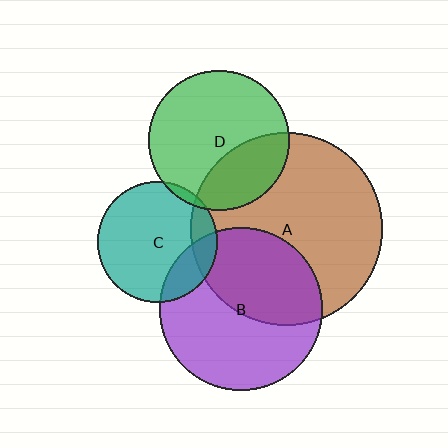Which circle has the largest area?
Circle A (brown).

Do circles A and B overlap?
Yes.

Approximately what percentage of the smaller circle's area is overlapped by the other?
Approximately 45%.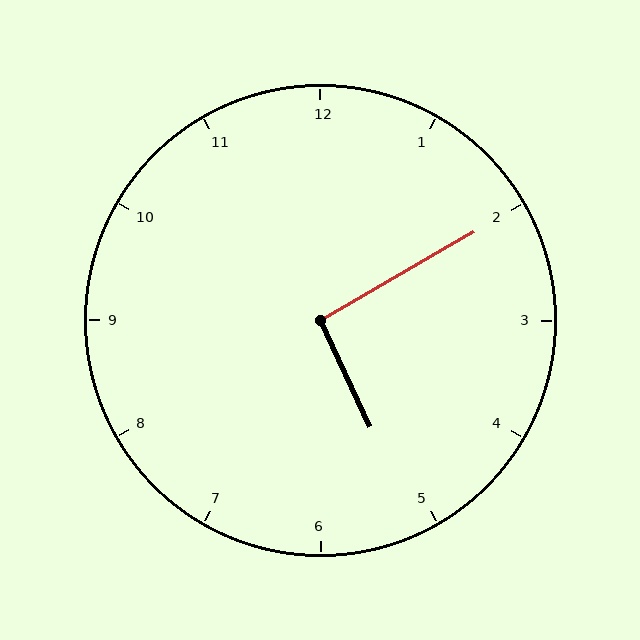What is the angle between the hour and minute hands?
Approximately 95 degrees.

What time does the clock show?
5:10.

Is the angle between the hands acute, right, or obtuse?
It is right.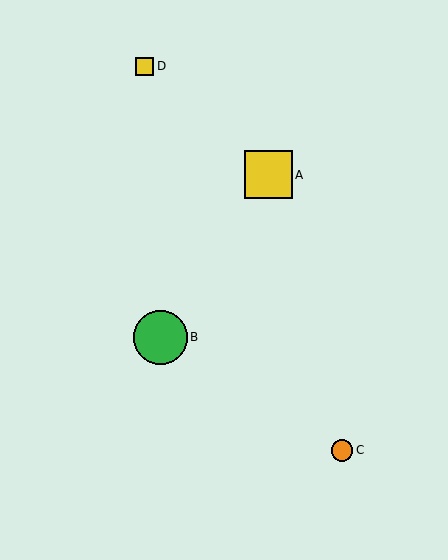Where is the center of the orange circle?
The center of the orange circle is at (342, 450).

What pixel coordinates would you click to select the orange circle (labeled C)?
Click at (342, 450) to select the orange circle C.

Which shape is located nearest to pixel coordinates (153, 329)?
The green circle (labeled B) at (160, 337) is nearest to that location.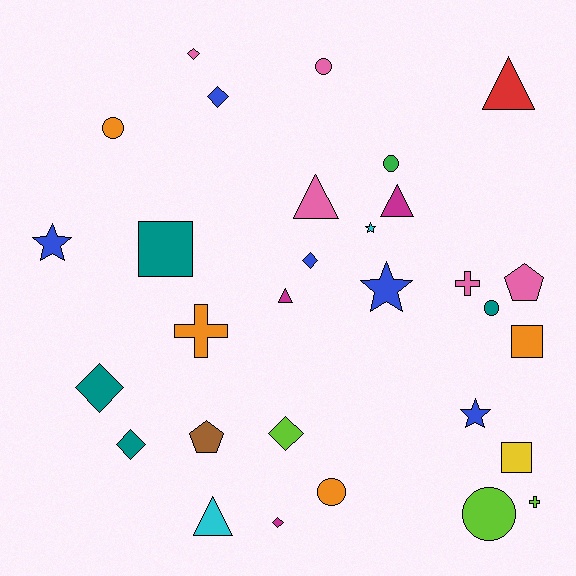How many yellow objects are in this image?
There is 1 yellow object.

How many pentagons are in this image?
There are 2 pentagons.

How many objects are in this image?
There are 30 objects.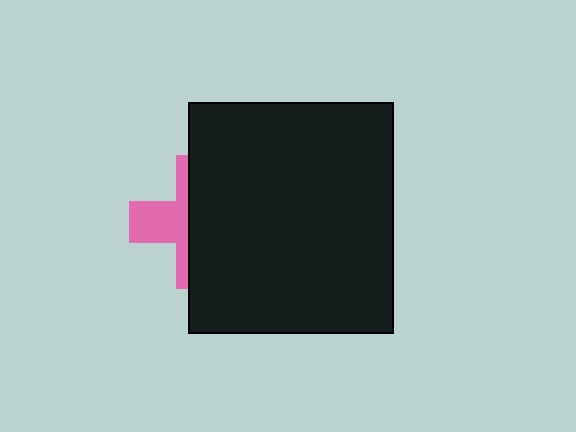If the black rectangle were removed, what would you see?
You would see the complete pink cross.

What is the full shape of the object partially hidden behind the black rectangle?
The partially hidden object is a pink cross.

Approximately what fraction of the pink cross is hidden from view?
Roughly 63% of the pink cross is hidden behind the black rectangle.